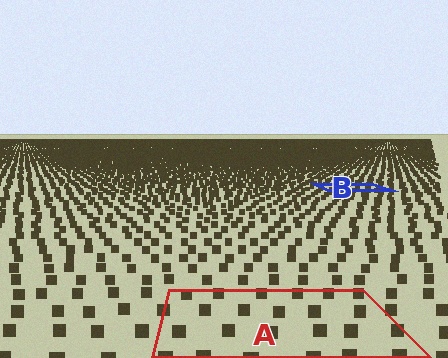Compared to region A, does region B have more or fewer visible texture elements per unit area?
Region B has more texture elements per unit area — they are packed more densely because it is farther away.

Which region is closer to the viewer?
Region A is closer. The texture elements there are larger and more spread out.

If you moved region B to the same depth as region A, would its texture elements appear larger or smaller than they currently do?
They would appear larger. At a closer depth, the same texture elements are projected at a bigger on-screen size.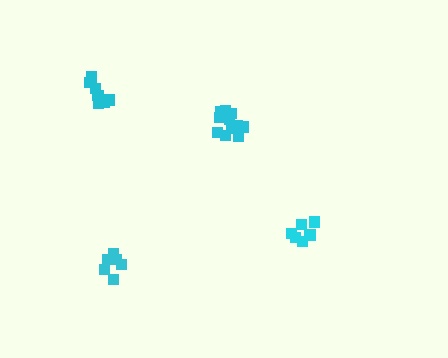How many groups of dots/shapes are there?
There are 4 groups.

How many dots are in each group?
Group 1: 6 dots, Group 2: 7 dots, Group 3: 12 dots, Group 4: 7 dots (32 total).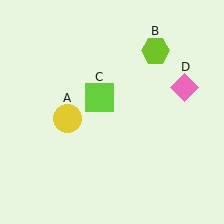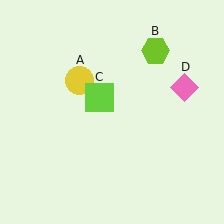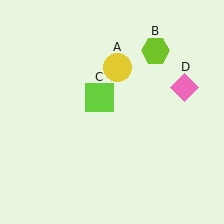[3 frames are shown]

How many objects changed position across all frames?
1 object changed position: yellow circle (object A).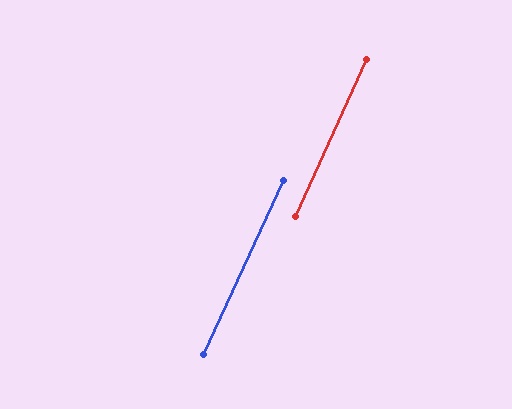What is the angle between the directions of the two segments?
Approximately 0 degrees.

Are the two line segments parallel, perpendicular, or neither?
Parallel — their directions differ by only 0.2°.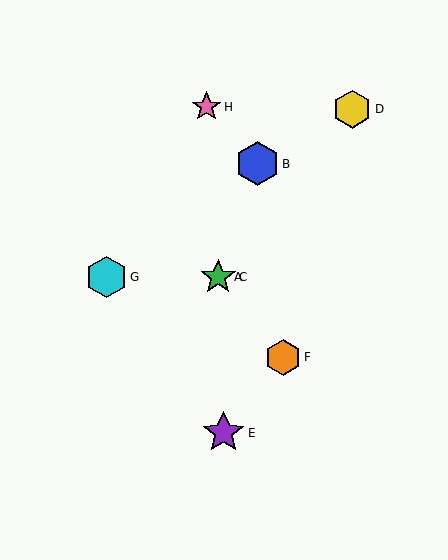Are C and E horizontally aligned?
No, C is at y≈277 and E is at y≈433.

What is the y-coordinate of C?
Object C is at y≈277.